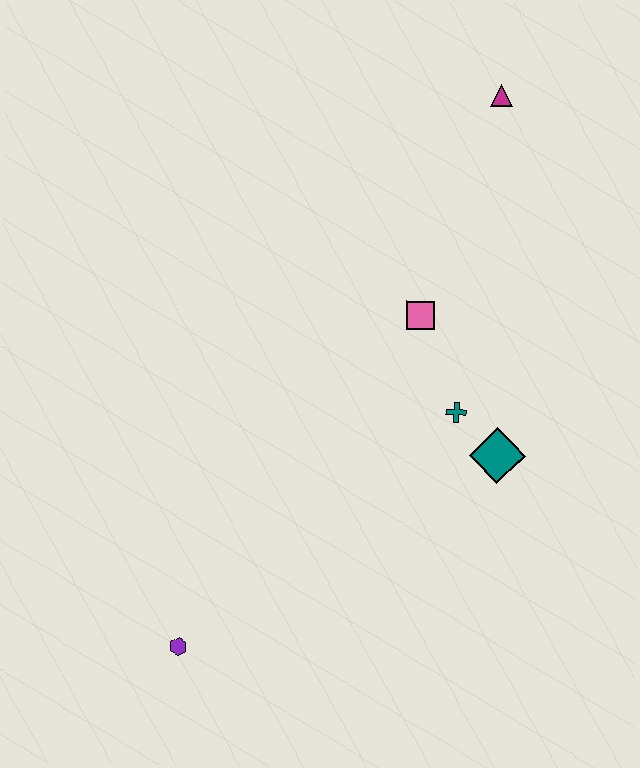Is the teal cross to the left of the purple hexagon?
No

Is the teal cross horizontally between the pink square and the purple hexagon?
No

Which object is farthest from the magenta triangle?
The purple hexagon is farthest from the magenta triangle.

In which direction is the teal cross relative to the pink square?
The teal cross is below the pink square.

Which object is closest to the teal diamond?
The teal cross is closest to the teal diamond.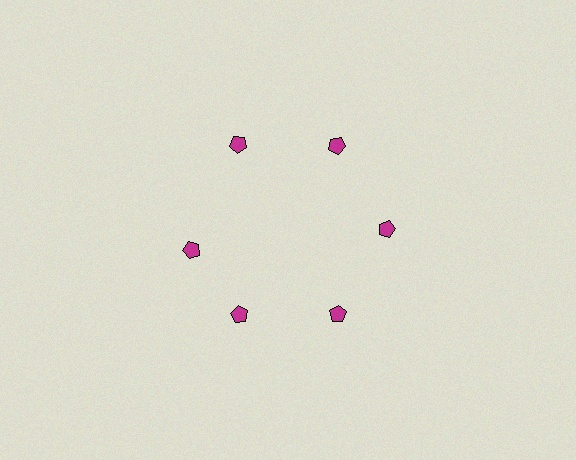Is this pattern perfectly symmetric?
No. The 6 magenta pentagons are arranged in a ring, but one element near the 9 o'clock position is rotated out of alignment along the ring, breaking the 6-fold rotational symmetry.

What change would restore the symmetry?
The symmetry would be restored by rotating it back into even spacing with its neighbors so that all 6 pentagons sit at equal angles and equal distance from the center.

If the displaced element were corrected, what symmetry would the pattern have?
It would have 6-fold rotational symmetry — the pattern would map onto itself every 60 degrees.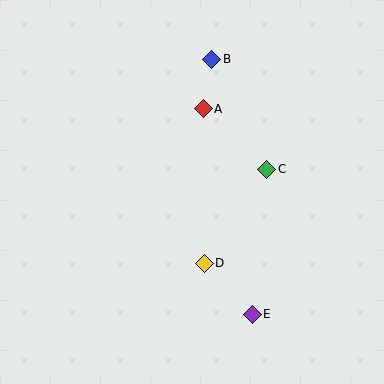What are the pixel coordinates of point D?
Point D is at (204, 263).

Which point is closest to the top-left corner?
Point B is closest to the top-left corner.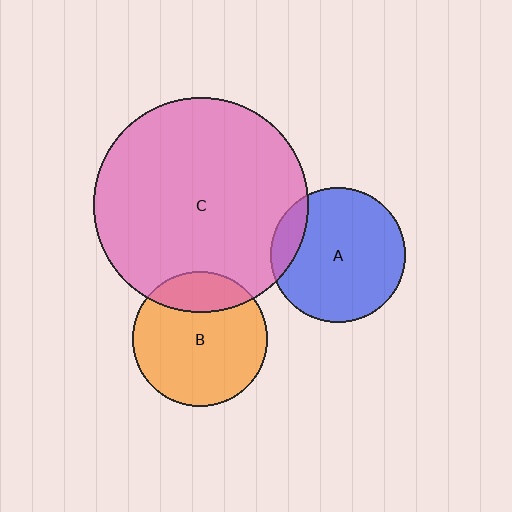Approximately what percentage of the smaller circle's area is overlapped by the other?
Approximately 15%.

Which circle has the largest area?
Circle C (pink).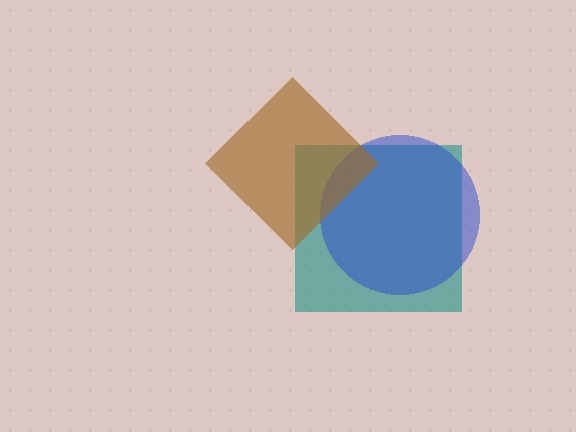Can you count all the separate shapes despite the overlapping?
Yes, there are 3 separate shapes.